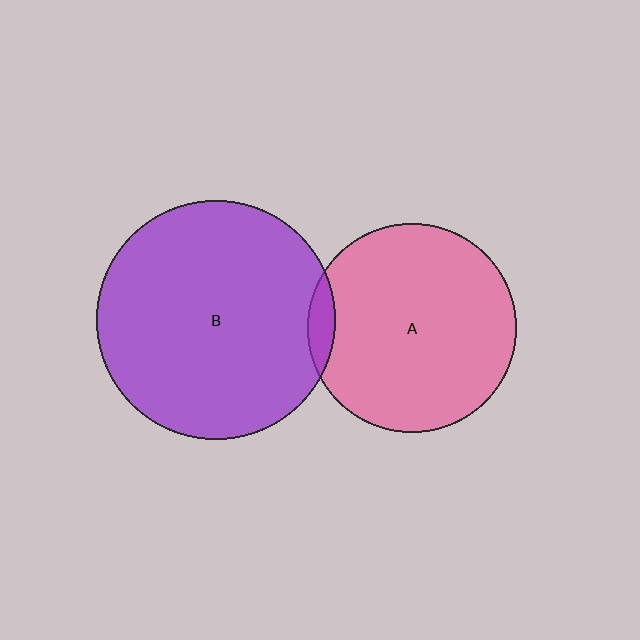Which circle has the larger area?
Circle B (purple).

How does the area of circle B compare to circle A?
Approximately 1.3 times.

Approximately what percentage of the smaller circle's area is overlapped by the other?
Approximately 5%.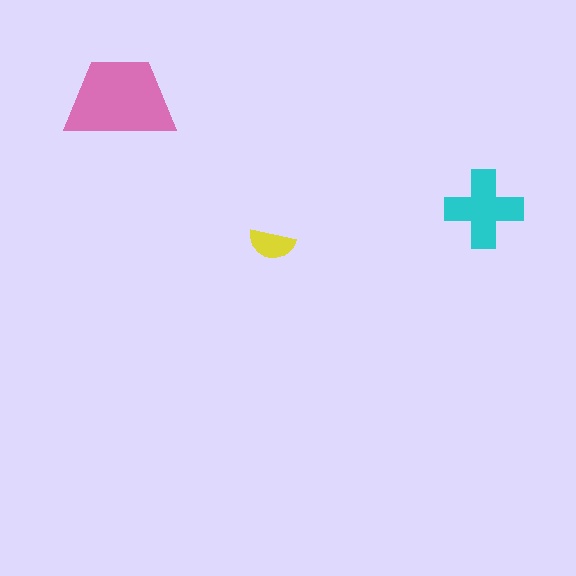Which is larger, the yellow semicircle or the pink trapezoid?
The pink trapezoid.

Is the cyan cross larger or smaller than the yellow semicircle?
Larger.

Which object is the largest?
The pink trapezoid.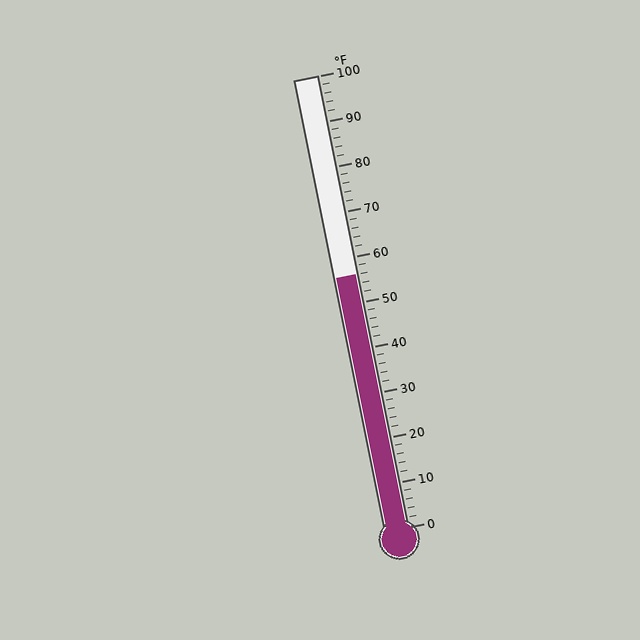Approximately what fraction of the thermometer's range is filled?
The thermometer is filled to approximately 55% of its range.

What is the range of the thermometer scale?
The thermometer scale ranges from 0°F to 100°F.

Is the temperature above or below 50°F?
The temperature is above 50°F.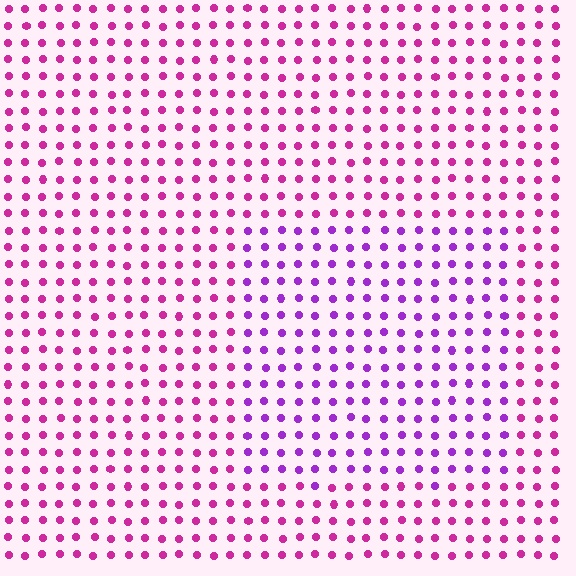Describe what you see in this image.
The image is filled with small magenta elements in a uniform arrangement. A rectangle-shaped region is visible where the elements are tinted to a slightly different hue, forming a subtle color boundary.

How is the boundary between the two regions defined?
The boundary is defined purely by a slight shift in hue (about 34 degrees). Spacing, size, and orientation are identical on both sides.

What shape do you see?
I see a rectangle.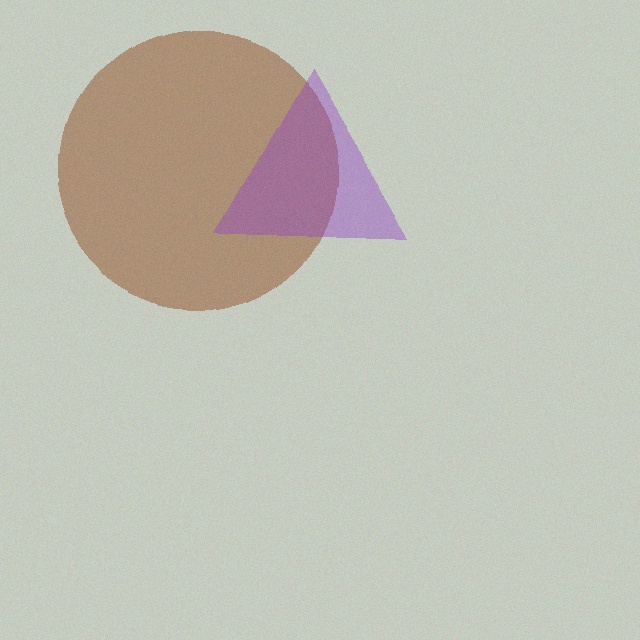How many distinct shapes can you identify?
There are 2 distinct shapes: a brown circle, a purple triangle.